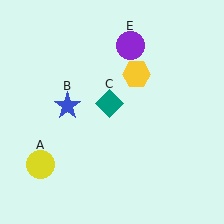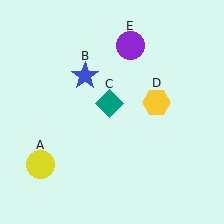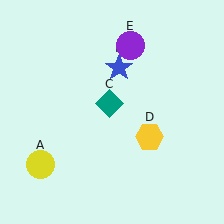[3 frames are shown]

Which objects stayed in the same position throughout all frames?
Yellow circle (object A) and teal diamond (object C) and purple circle (object E) remained stationary.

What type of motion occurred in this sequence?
The blue star (object B), yellow hexagon (object D) rotated clockwise around the center of the scene.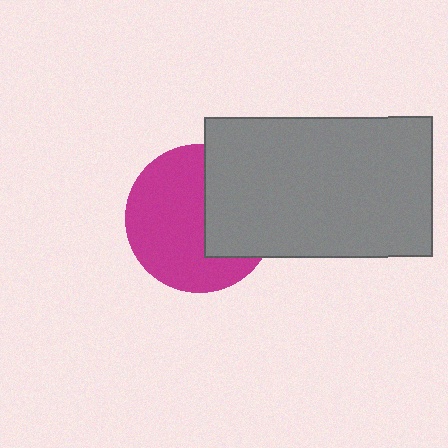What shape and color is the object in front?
The object in front is a gray rectangle.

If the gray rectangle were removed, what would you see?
You would see the complete magenta circle.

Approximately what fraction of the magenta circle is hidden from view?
Roughly 38% of the magenta circle is hidden behind the gray rectangle.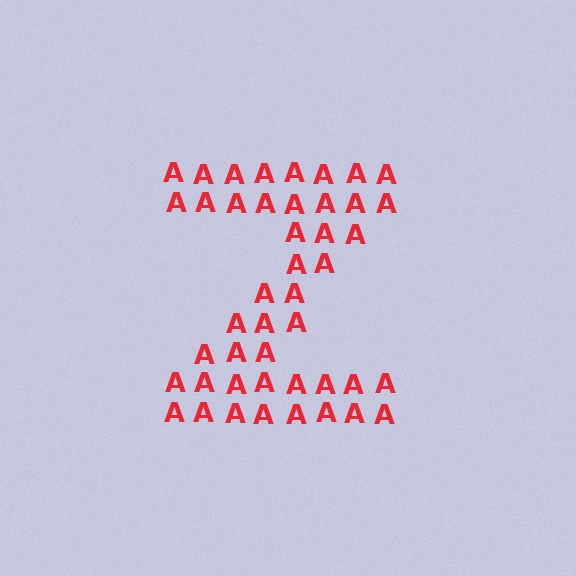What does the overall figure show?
The overall figure shows the letter Z.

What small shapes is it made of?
It is made of small letter A's.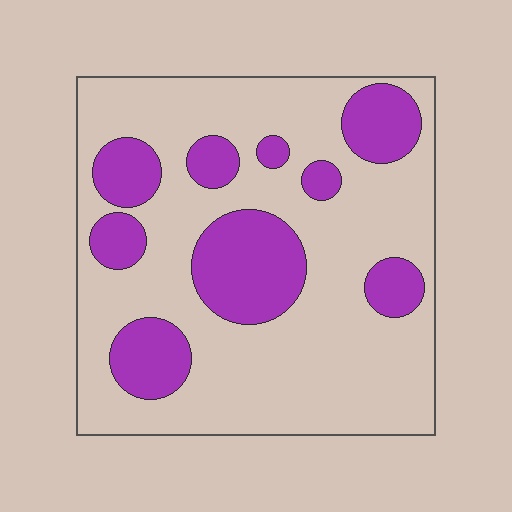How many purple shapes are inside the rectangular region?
9.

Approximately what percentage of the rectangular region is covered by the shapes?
Approximately 25%.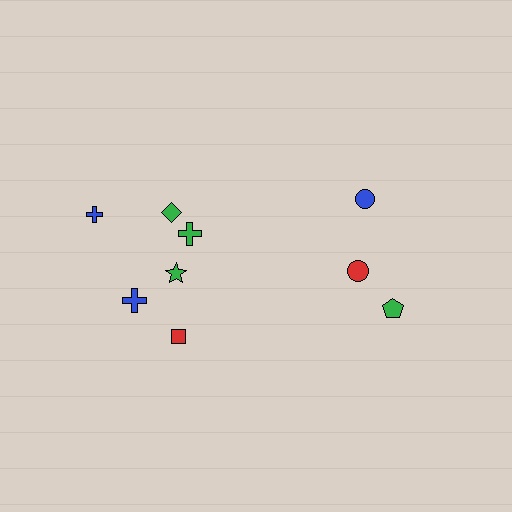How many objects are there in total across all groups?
There are 9 objects.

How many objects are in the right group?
There are 3 objects.